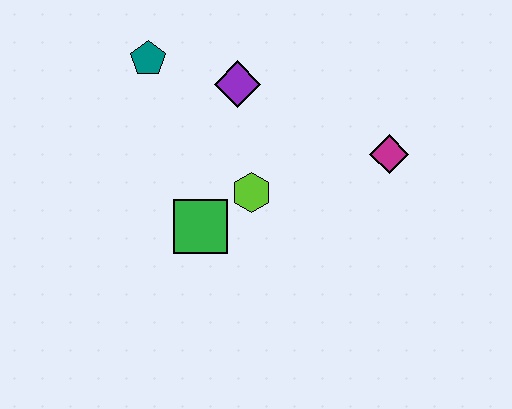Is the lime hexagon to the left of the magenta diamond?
Yes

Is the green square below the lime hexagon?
Yes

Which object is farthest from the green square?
The magenta diamond is farthest from the green square.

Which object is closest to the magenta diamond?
The lime hexagon is closest to the magenta diamond.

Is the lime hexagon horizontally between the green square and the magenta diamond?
Yes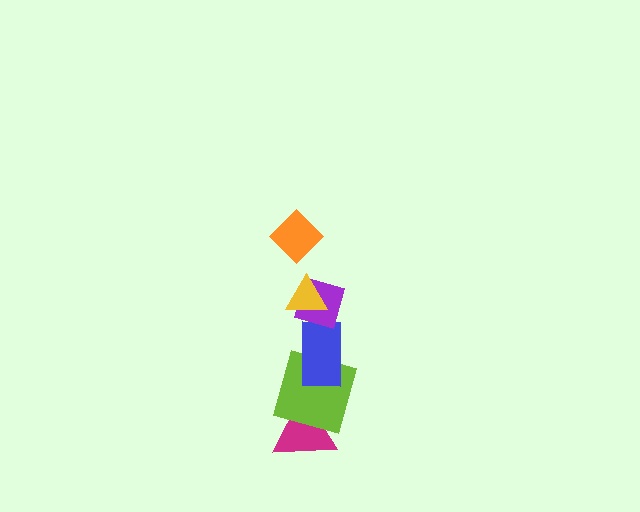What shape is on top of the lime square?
The blue rectangle is on top of the lime square.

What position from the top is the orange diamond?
The orange diamond is 1st from the top.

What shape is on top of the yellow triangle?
The orange diamond is on top of the yellow triangle.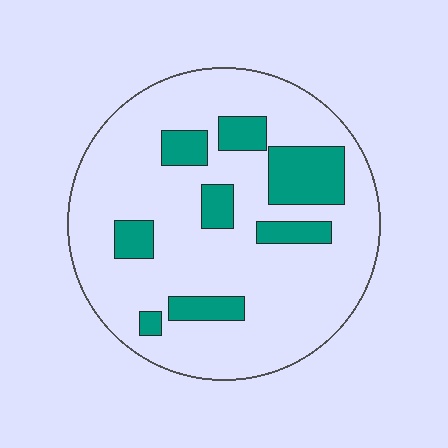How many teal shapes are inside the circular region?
8.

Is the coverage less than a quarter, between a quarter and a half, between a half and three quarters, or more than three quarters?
Less than a quarter.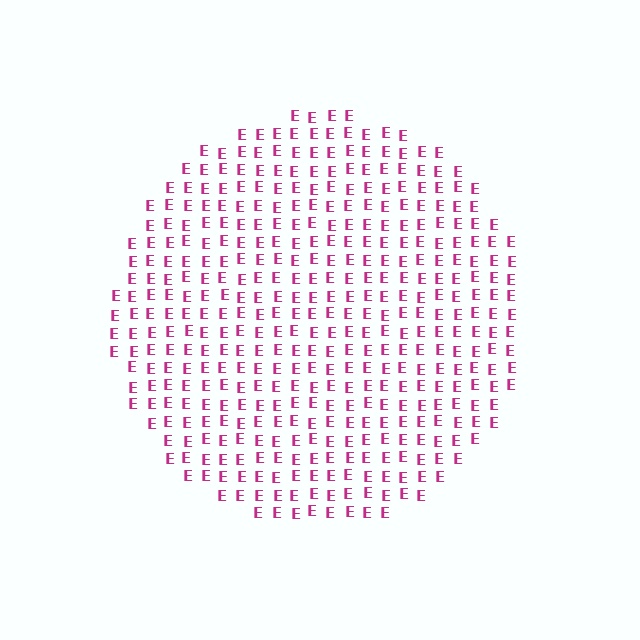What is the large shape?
The large shape is a circle.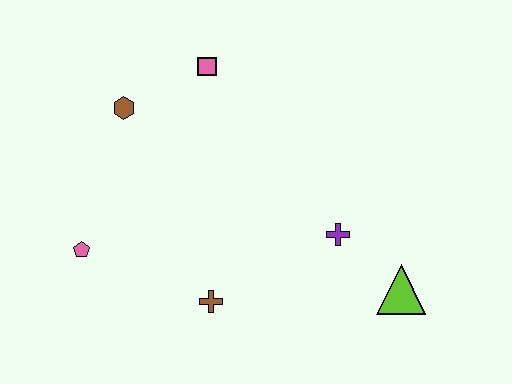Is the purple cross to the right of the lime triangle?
No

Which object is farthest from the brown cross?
The pink square is farthest from the brown cross.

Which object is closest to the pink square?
The brown hexagon is closest to the pink square.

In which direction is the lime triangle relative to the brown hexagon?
The lime triangle is to the right of the brown hexagon.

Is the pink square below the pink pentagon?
No